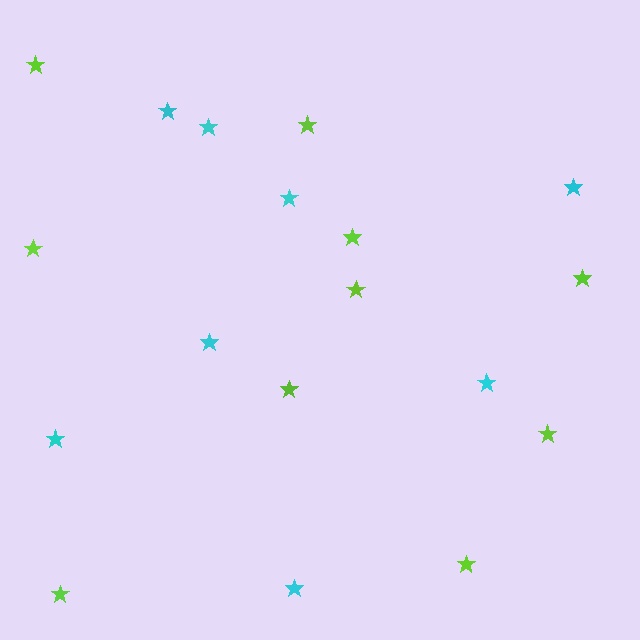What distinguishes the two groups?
There are 2 groups: one group of lime stars (10) and one group of cyan stars (8).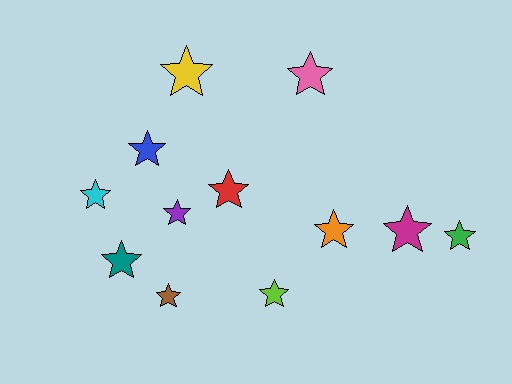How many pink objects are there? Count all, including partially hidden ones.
There is 1 pink object.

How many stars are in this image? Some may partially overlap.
There are 12 stars.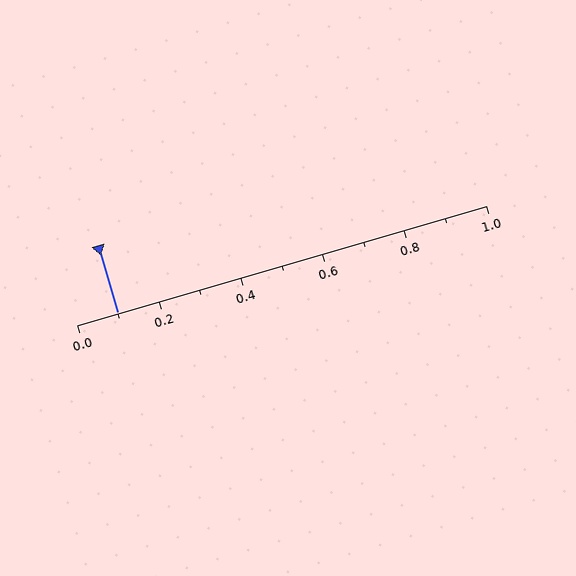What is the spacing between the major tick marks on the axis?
The major ticks are spaced 0.2 apart.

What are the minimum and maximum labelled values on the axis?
The axis runs from 0.0 to 1.0.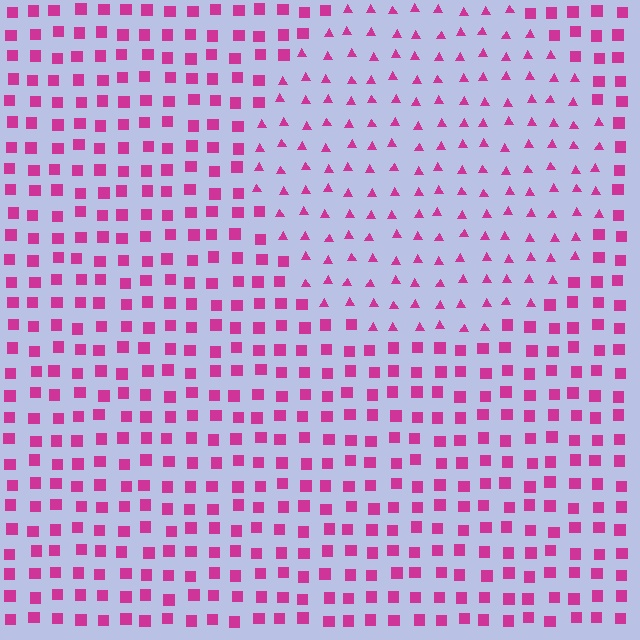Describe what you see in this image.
The image is filled with small magenta elements arranged in a uniform grid. A circle-shaped region contains triangles, while the surrounding area contains squares. The boundary is defined purely by the change in element shape.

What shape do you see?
I see a circle.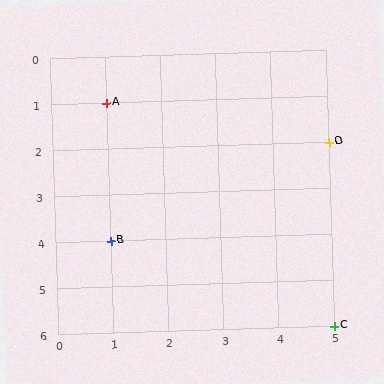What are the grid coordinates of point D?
Point D is at grid coordinates (5, 2).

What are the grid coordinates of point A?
Point A is at grid coordinates (1, 1).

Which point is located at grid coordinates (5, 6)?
Point C is at (5, 6).